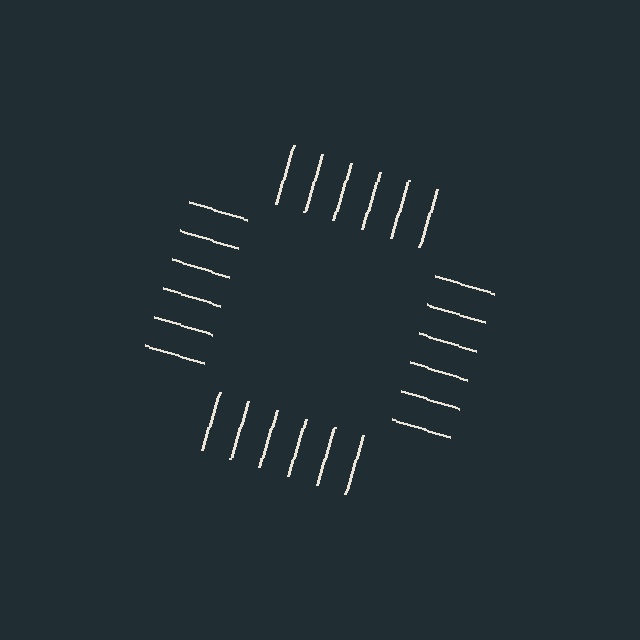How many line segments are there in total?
24 — 6 along each of the 4 edges.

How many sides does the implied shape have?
4 sides — the line-ends trace a square.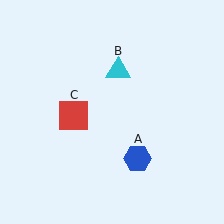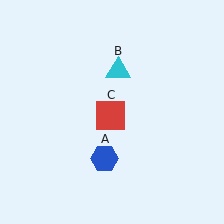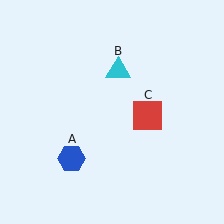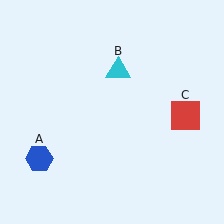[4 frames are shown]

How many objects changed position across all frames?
2 objects changed position: blue hexagon (object A), red square (object C).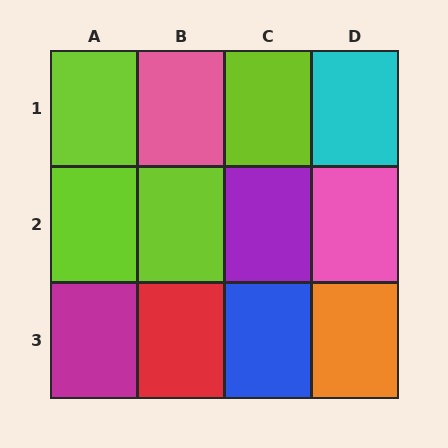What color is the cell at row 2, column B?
Lime.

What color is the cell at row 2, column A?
Lime.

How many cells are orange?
1 cell is orange.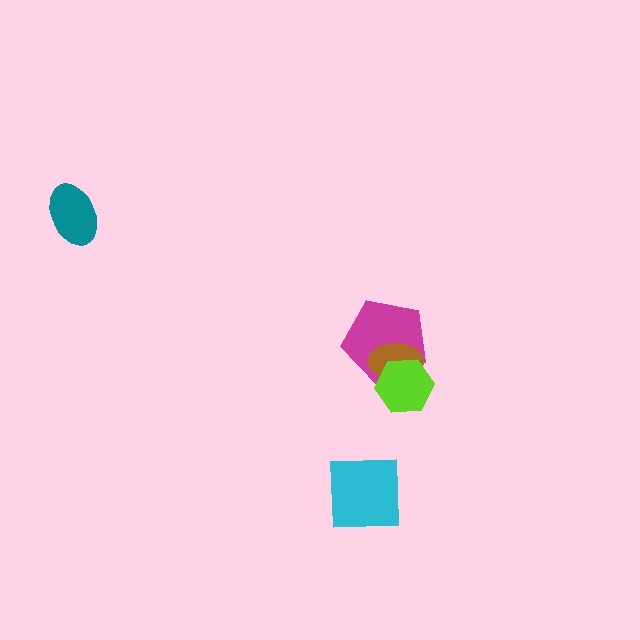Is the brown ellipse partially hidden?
Yes, it is partially covered by another shape.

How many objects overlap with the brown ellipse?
2 objects overlap with the brown ellipse.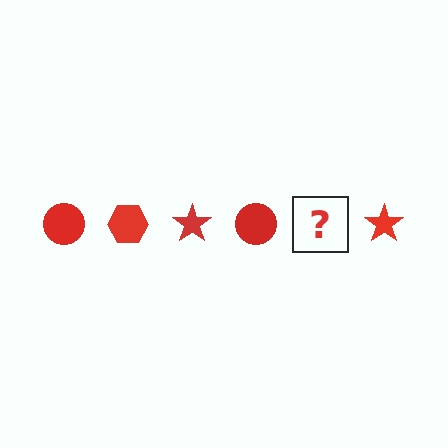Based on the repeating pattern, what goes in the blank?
The blank should be a red hexagon.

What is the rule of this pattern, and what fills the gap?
The rule is that the pattern cycles through circle, hexagon, star shapes in red. The gap should be filled with a red hexagon.